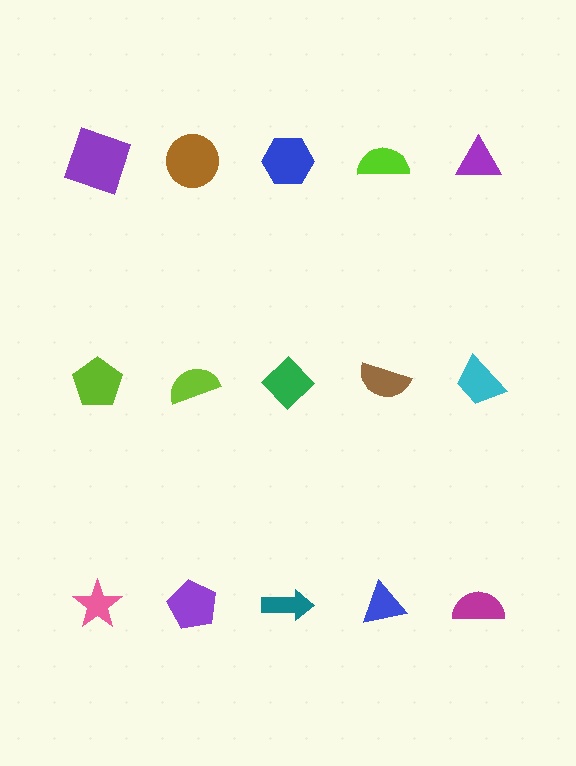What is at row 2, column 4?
A brown semicircle.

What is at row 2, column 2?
A lime semicircle.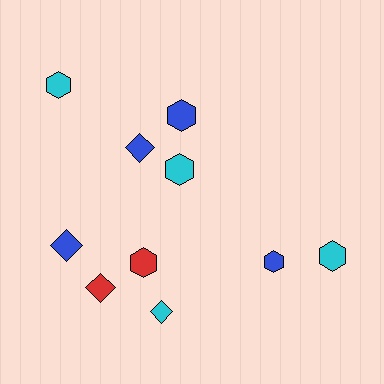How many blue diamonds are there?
There are 2 blue diamonds.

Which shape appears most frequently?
Hexagon, with 6 objects.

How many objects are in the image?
There are 10 objects.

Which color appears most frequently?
Blue, with 4 objects.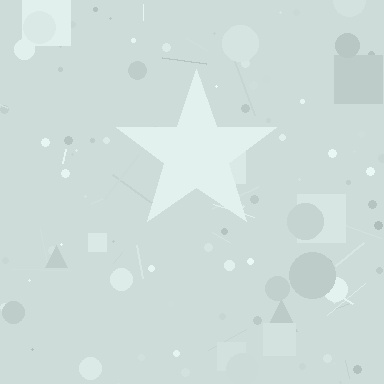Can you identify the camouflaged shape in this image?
The camouflaged shape is a star.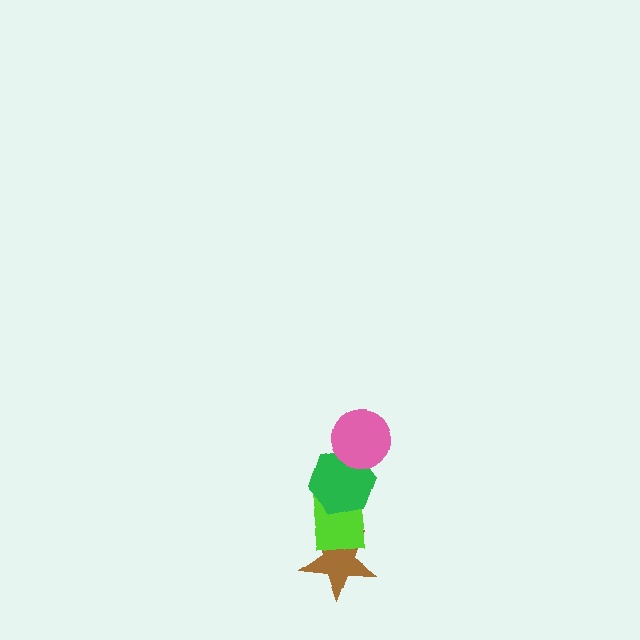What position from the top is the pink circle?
The pink circle is 1st from the top.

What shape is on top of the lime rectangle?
The green hexagon is on top of the lime rectangle.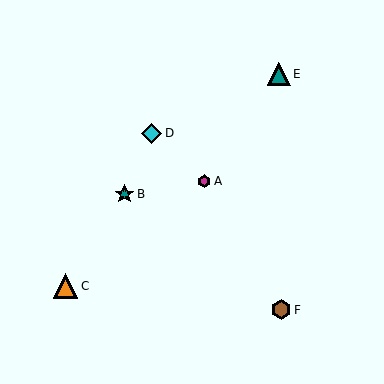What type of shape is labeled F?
Shape F is a brown hexagon.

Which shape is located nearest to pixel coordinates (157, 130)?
The cyan diamond (labeled D) at (152, 133) is nearest to that location.